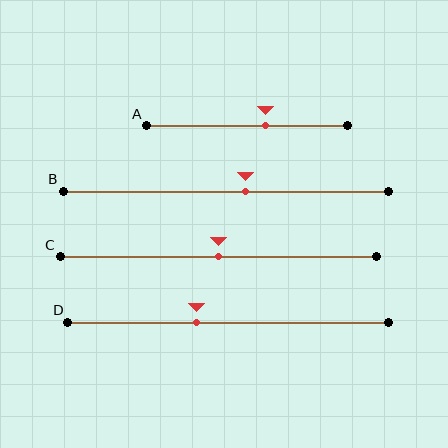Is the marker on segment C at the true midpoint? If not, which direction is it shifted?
Yes, the marker on segment C is at the true midpoint.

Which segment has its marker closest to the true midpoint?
Segment C has its marker closest to the true midpoint.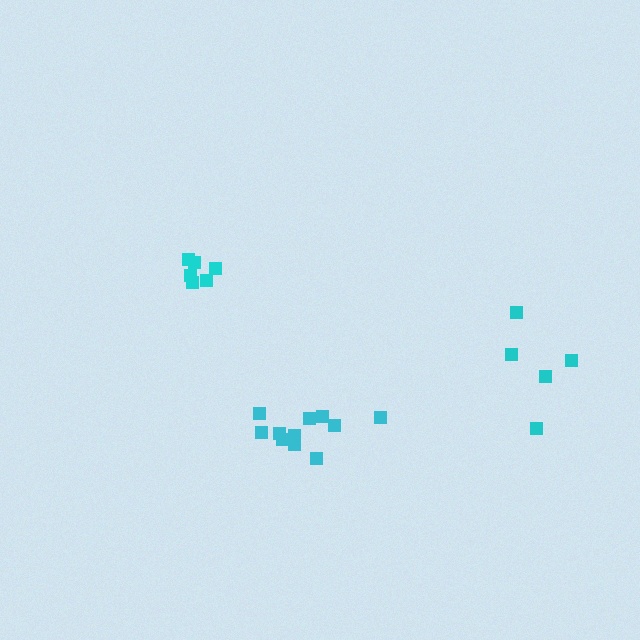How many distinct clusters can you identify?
There are 3 distinct clusters.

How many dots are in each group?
Group 1: 11 dots, Group 2: 6 dots, Group 3: 5 dots (22 total).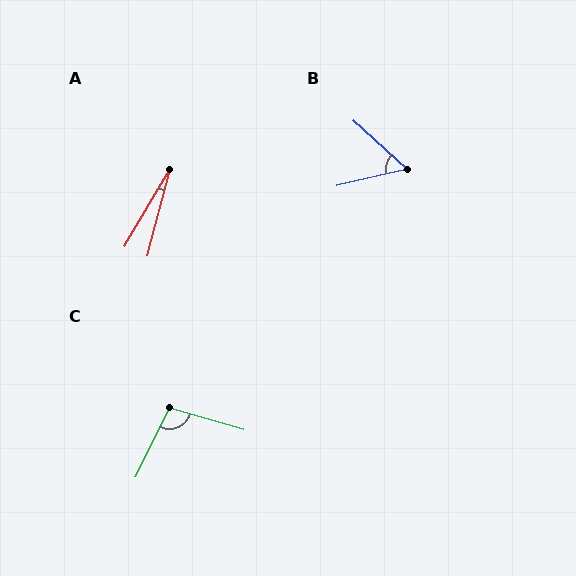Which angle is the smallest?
A, at approximately 16 degrees.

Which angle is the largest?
C, at approximately 100 degrees.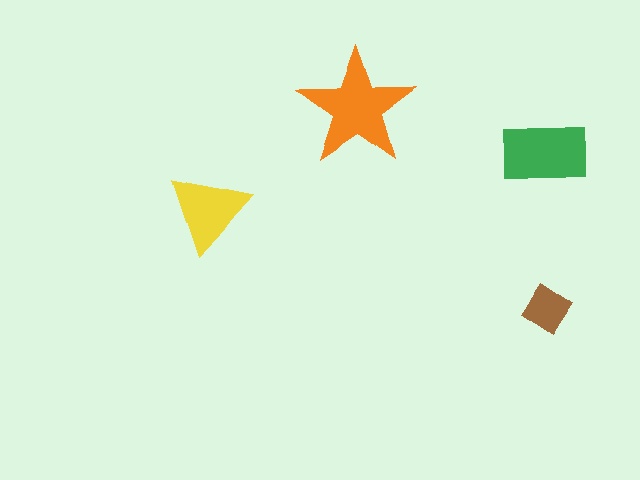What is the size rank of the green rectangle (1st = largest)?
2nd.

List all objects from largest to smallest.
The orange star, the green rectangle, the yellow triangle, the brown diamond.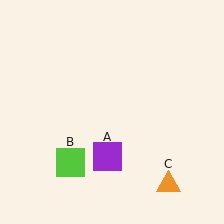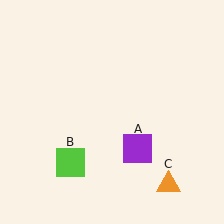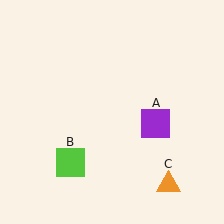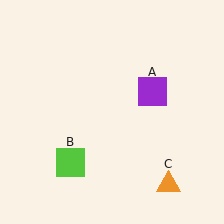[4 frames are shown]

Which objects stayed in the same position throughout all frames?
Lime square (object B) and orange triangle (object C) remained stationary.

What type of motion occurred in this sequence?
The purple square (object A) rotated counterclockwise around the center of the scene.